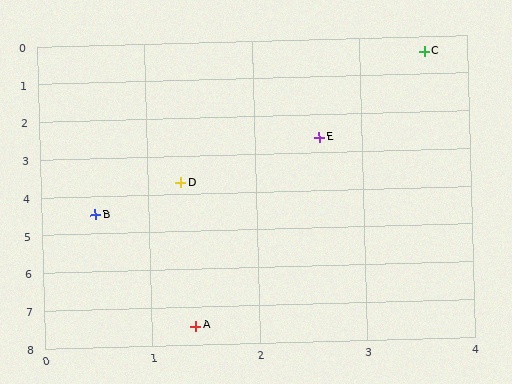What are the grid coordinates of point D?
Point D is at approximately (1.3, 3.7).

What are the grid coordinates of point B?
Point B is at approximately (0.5, 4.5).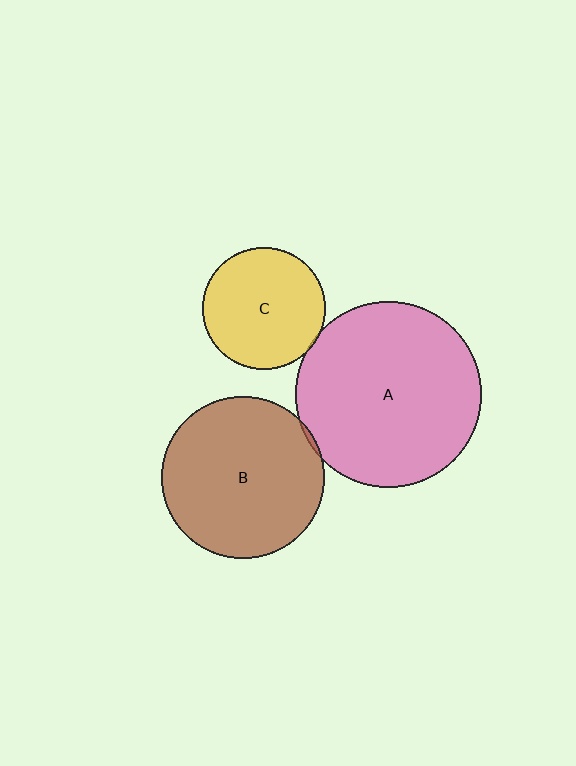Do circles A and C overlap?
Yes.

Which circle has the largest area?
Circle A (pink).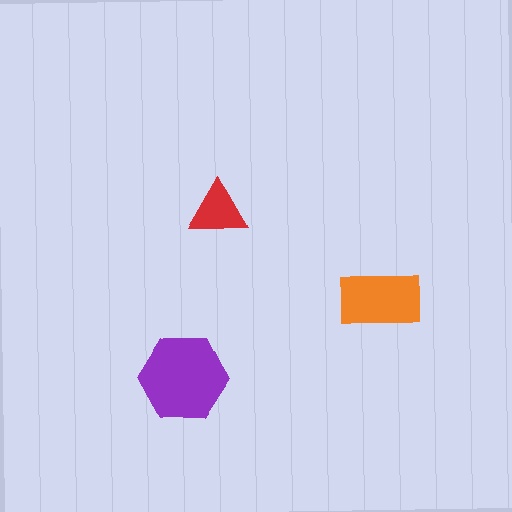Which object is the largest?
The purple hexagon.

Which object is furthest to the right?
The orange rectangle is rightmost.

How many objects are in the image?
There are 3 objects in the image.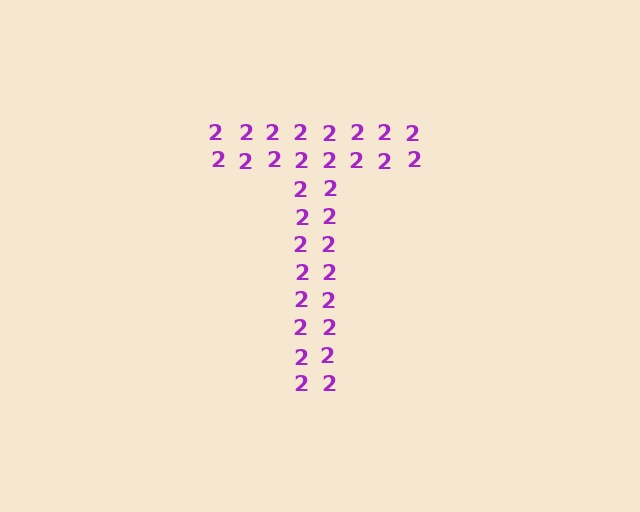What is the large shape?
The large shape is the letter T.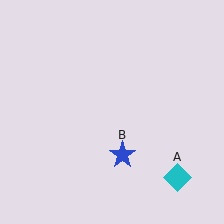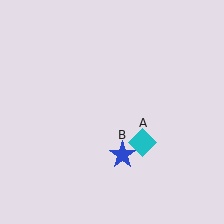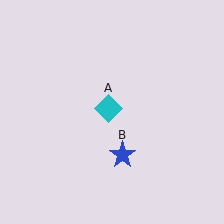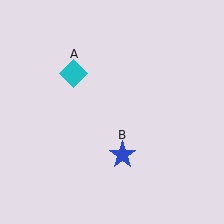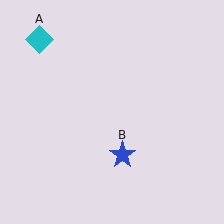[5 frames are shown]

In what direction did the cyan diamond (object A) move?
The cyan diamond (object A) moved up and to the left.